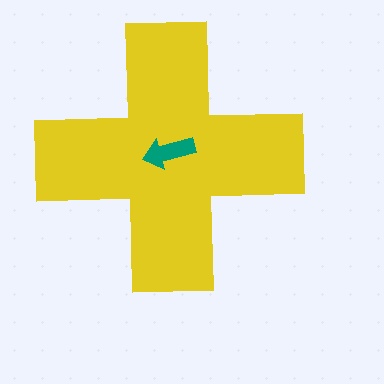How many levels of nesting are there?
2.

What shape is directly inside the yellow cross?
The teal arrow.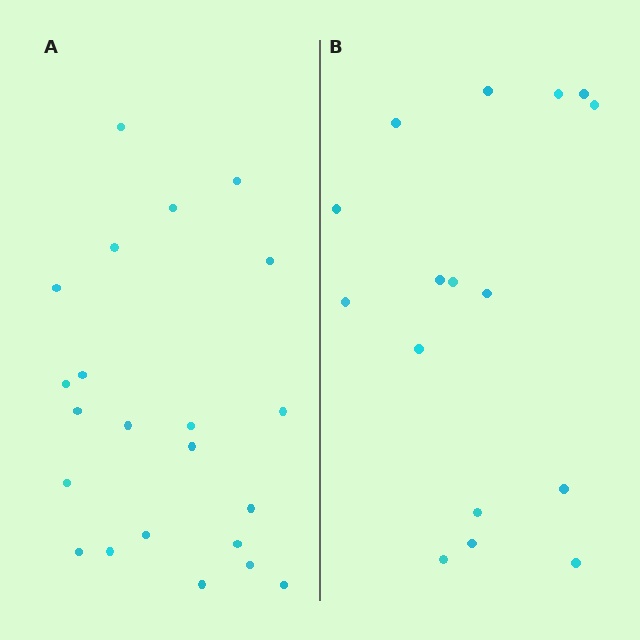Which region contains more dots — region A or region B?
Region A (the left region) has more dots.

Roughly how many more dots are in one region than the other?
Region A has about 6 more dots than region B.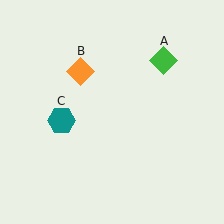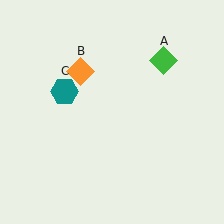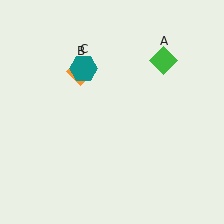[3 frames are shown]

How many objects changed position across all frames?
1 object changed position: teal hexagon (object C).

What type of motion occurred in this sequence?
The teal hexagon (object C) rotated clockwise around the center of the scene.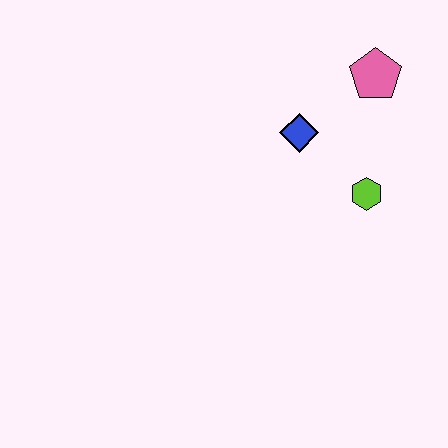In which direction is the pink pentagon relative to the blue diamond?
The pink pentagon is to the right of the blue diamond.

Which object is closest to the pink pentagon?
The blue diamond is closest to the pink pentagon.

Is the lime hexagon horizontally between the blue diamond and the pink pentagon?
Yes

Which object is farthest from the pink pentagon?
The lime hexagon is farthest from the pink pentagon.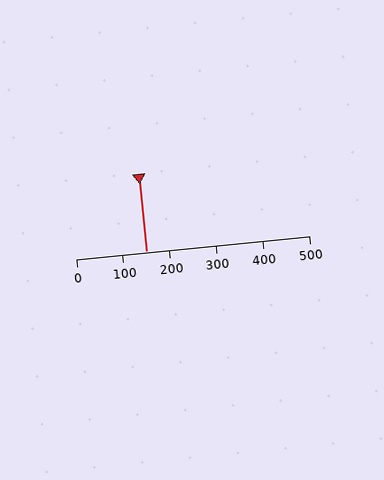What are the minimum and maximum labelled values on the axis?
The axis runs from 0 to 500.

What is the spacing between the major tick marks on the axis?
The major ticks are spaced 100 apart.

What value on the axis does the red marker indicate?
The marker indicates approximately 150.